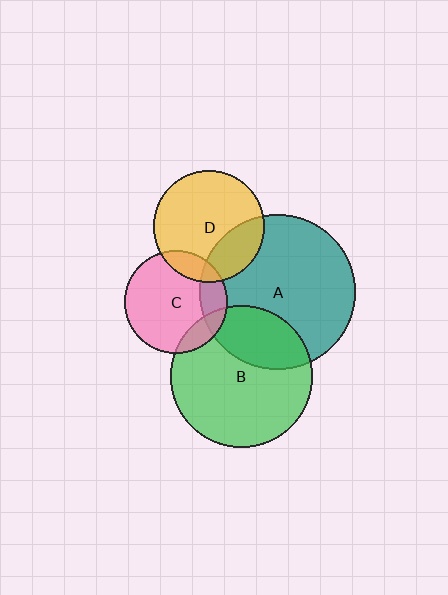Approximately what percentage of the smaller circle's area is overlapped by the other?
Approximately 15%.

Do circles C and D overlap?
Yes.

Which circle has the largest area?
Circle A (teal).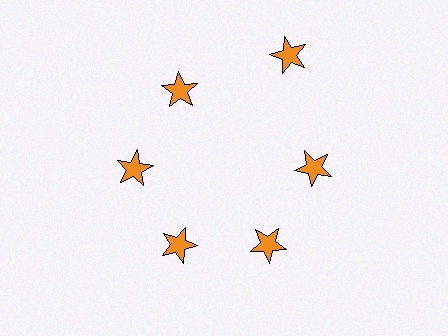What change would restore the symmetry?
The symmetry would be restored by moving it inward, back onto the ring so that all 6 stars sit at equal angles and equal distance from the center.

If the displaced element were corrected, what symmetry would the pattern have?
It would have 6-fold rotational symmetry — the pattern would map onto itself every 60 degrees.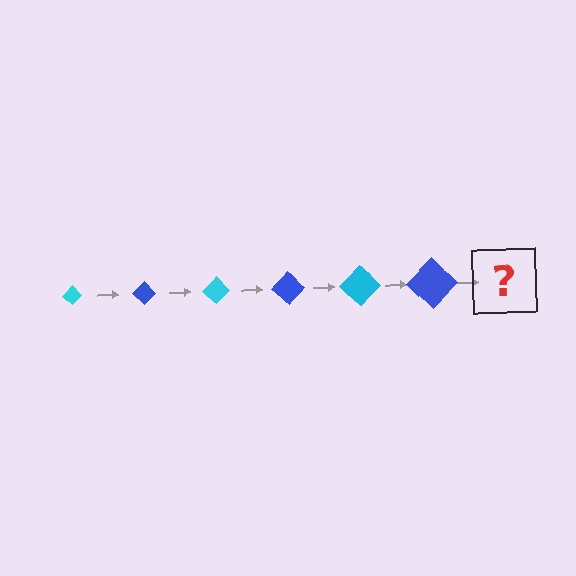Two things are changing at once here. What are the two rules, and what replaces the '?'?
The two rules are that the diamond grows larger each step and the color cycles through cyan and blue. The '?' should be a cyan diamond, larger than the previous one.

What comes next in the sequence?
The next element should be a cyan diamond, larger than the previous one.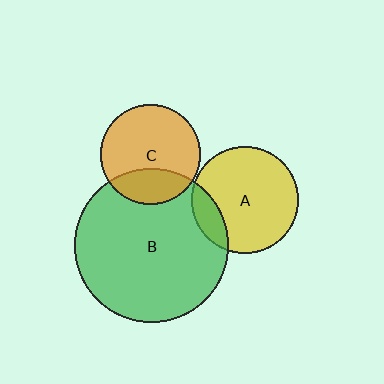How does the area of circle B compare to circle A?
Approximately 2.1 times.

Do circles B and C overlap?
Yes.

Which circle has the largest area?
Circle B (green).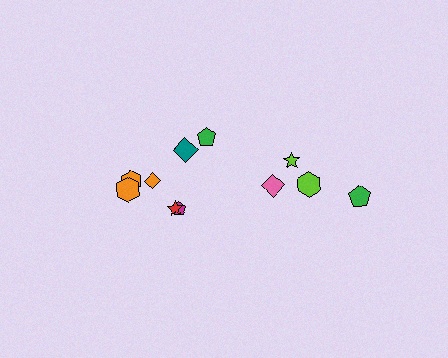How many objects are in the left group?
There are 7 objects.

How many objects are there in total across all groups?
There are 11 objects.